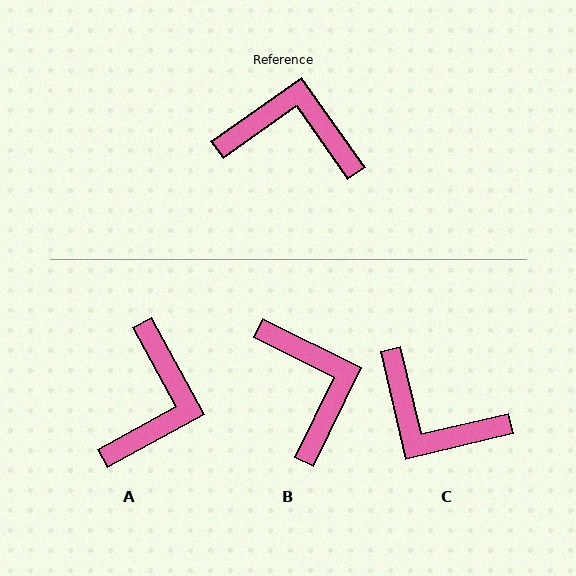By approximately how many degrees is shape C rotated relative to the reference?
Approximately 158 degrees counter-clockwise.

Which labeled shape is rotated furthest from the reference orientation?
C, about 158 degrees away.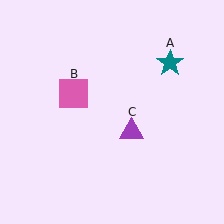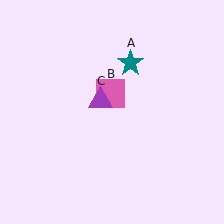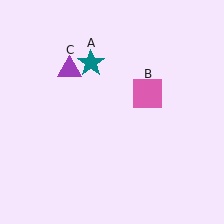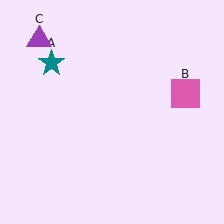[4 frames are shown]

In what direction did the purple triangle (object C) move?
The purple triangle (object C) moved up and to the left.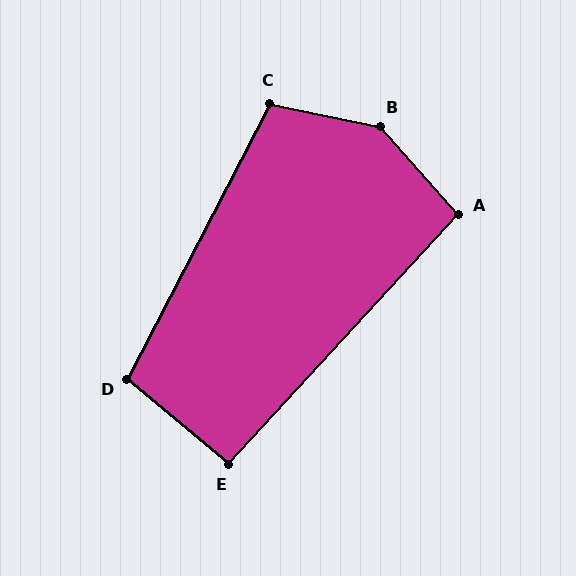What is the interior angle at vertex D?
Approximately 102 degrees (obtuse).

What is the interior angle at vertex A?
Approximately 96 degrees (obtuse).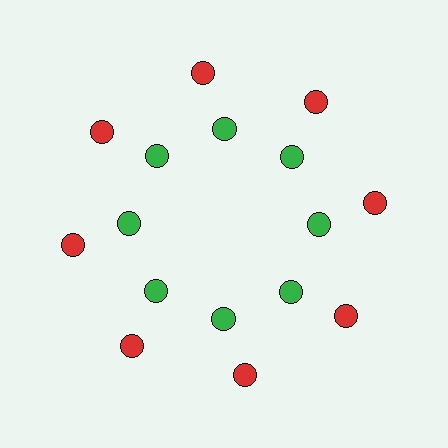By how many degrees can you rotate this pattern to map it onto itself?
The pattern maps onto itself every 45 degrees of rotation.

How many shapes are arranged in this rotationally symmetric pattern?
There are 16 shapes, arranged in 8 groups of 2.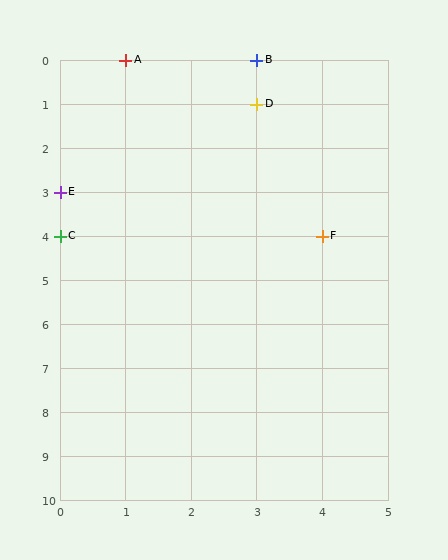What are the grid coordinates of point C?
Point C is at grid coordinates (0, 4).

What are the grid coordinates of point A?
Point A is at grid coordinates (1, 0).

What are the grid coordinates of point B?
Point B is at grid coordinates (3, 0).